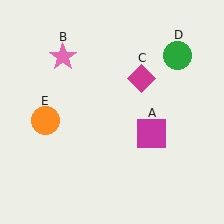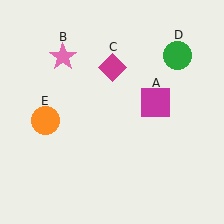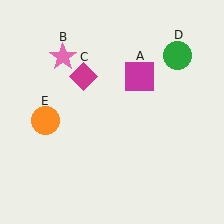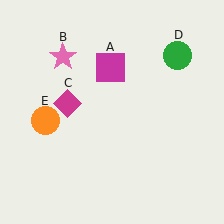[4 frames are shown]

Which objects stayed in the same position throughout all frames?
Pink star (object B) and green circle (object D) and orange circle (object E) remained stationary.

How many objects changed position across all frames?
2 objects changed position: magenta square (object A), magenta diamond (object C).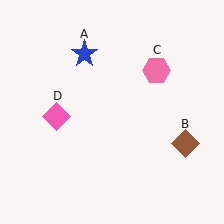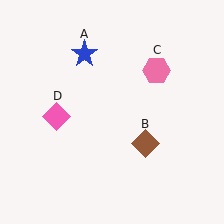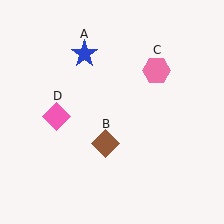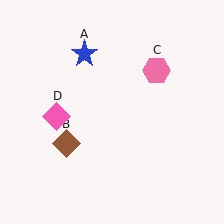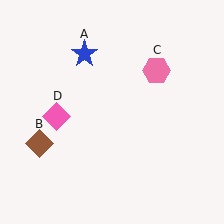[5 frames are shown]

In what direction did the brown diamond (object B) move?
The brown diamond (object B) moved left.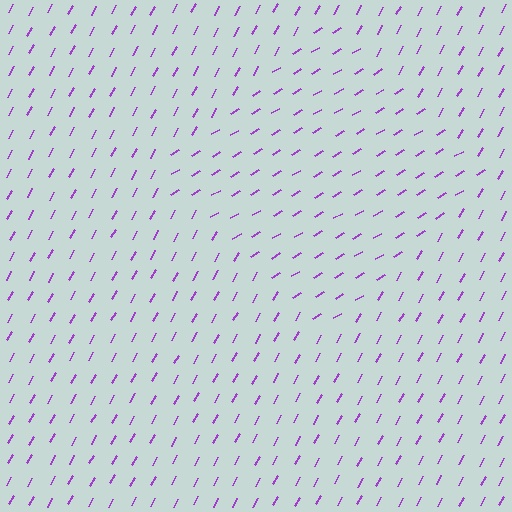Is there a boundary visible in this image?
Yes, there is a texture boundary formed by a change in line orientation.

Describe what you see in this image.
The image is filled with small purple line segments. A diamond region in the image has lines oriented differently from the surrounding lines, creating a visible texture boundary.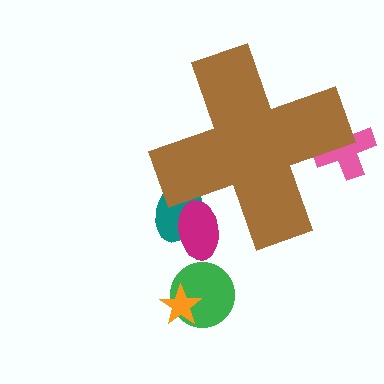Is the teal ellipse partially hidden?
Yes, the teal ellipse is partially hidden behind the brown cross.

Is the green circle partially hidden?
No, the green circle is fully visible.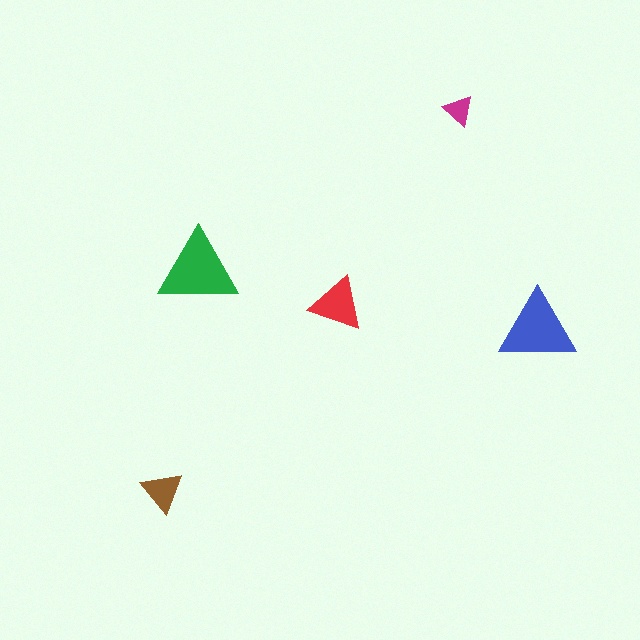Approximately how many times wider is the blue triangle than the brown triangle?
About 2 times wider.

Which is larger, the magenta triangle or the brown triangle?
The brown one.